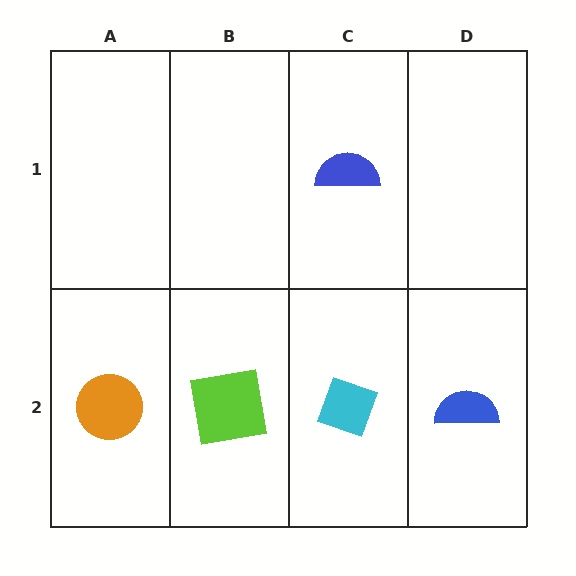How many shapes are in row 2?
4 shapes.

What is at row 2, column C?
A cyan diamond.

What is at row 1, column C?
A blue semicircle.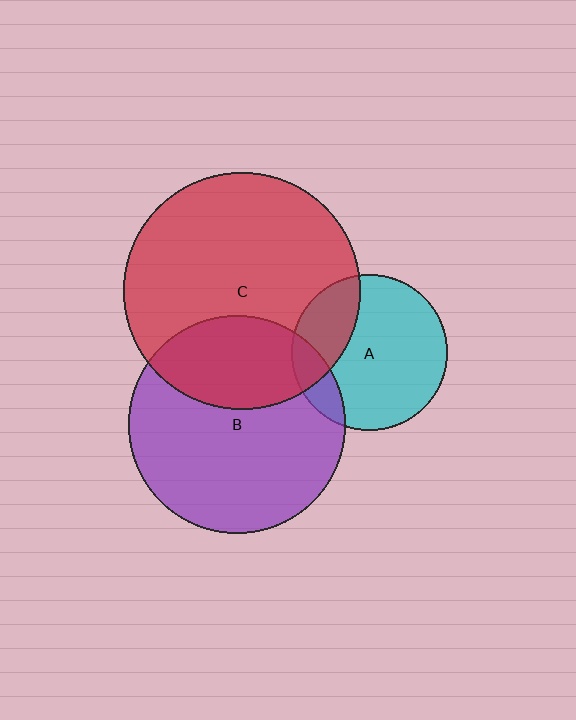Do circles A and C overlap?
Yes.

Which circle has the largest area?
Circle C (red).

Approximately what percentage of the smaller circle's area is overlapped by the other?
Approximately 25%.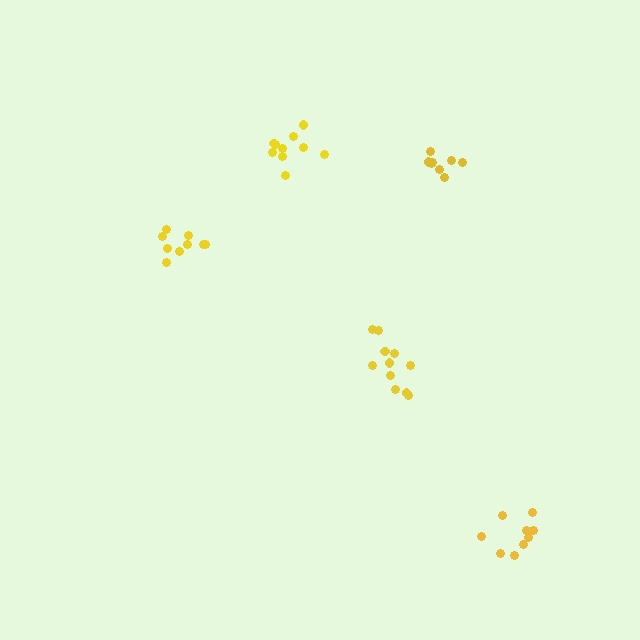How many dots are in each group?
Group 1: 8 dots, Group 2: 9 dots, Group 3: 10 dots, Group 4: 9 dots, Group 5: 11 dots (47 total).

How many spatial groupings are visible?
There are 5 spatial groupings.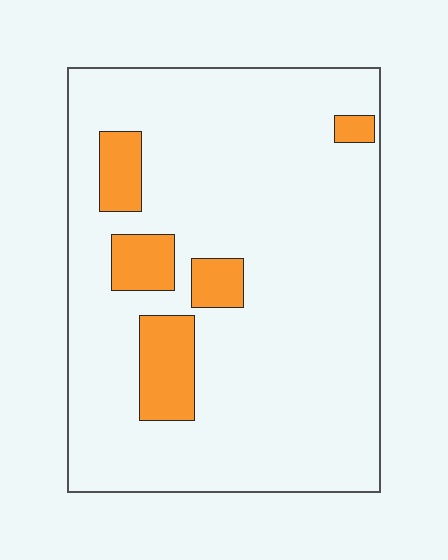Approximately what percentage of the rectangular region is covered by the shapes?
Approximately 15%.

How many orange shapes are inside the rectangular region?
5.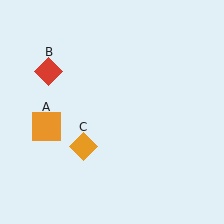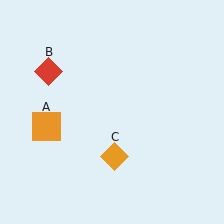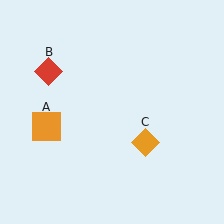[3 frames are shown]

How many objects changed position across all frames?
1 object changed position: orange diamond (object C).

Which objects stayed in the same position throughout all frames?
Orange square (object A) and red diamond (object B) remained stationary.